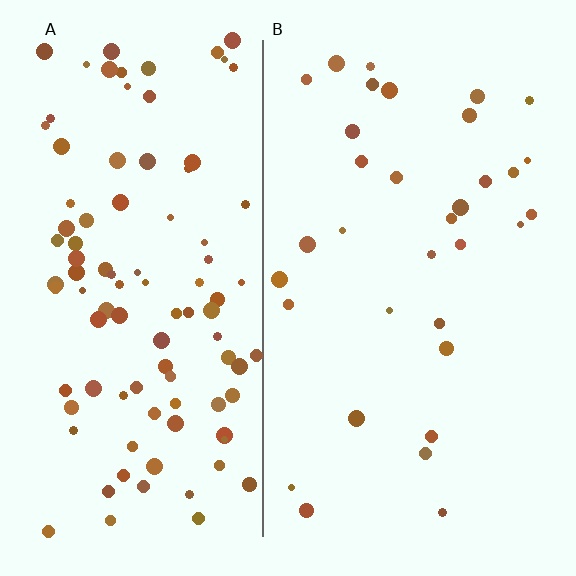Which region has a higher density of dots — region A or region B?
A (the left).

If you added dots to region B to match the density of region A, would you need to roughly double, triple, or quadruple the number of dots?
Approximately triple.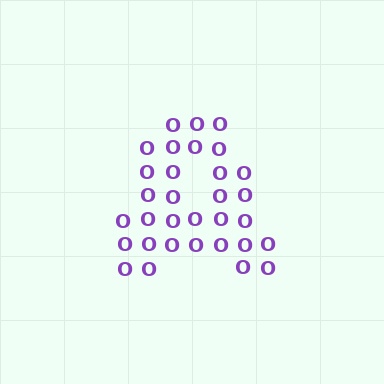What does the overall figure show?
The overall figure shows the letter A.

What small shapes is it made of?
It is made of small letter O's.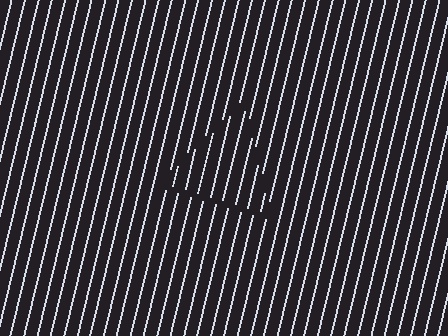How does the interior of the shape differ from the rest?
The interior of the shape contains the same grating, shifted by half a period — the contour is defined by the phase discontinuity where line-ends from the inner and outer gratings abut.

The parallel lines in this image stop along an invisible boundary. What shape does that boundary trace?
An illusory triangle. The interior of the shape contains the same grating, shifted by half a period — the contour is defined by the phase discontinuity where line-ends from the inner and outer gratings abut.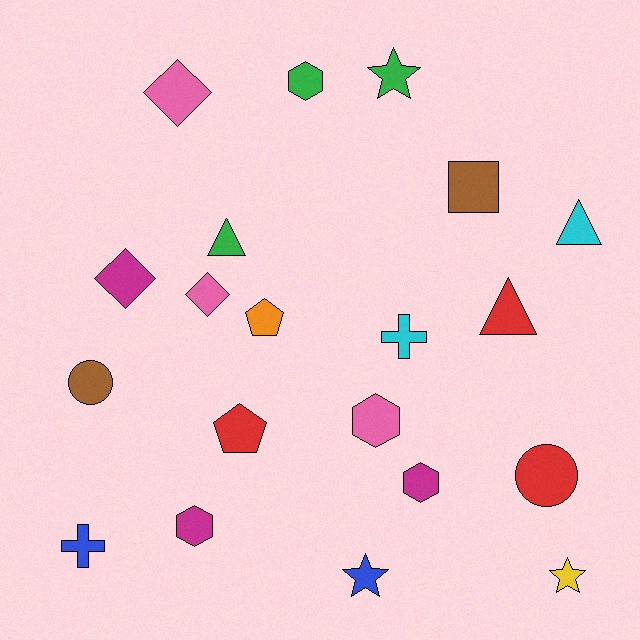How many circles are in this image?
There are 2 circles.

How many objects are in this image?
There are 20 objects.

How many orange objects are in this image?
There is 1 orange object.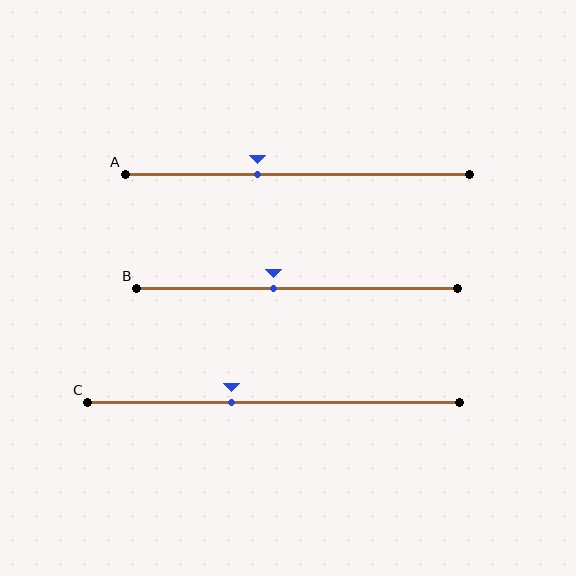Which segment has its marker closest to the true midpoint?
Segment B has its marker closest to the true midpoint.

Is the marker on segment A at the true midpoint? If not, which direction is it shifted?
No, the marker on segment A is shifted to the left by about 11% of the segment length.